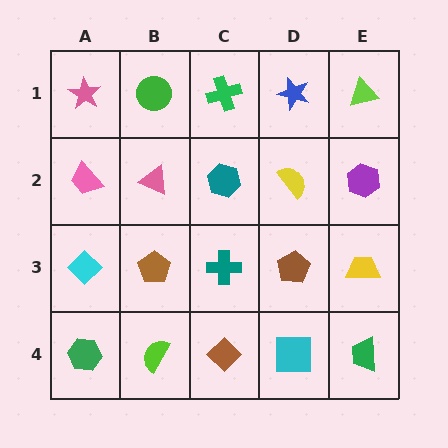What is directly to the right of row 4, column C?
A cyan square.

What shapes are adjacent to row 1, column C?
A teal hexagon (row 2, column C), a green circle (row 1, column B), a blue star (row 1, column D).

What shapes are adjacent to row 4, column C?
A teal cross (row 3, column C), a lime semicircle (row 4, column B), a cyan square (row 4, column D).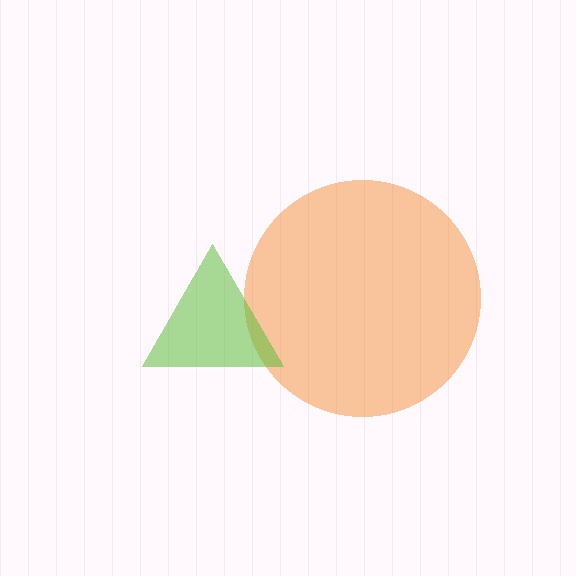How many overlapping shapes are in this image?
There are 2 overlapping shapes in the image.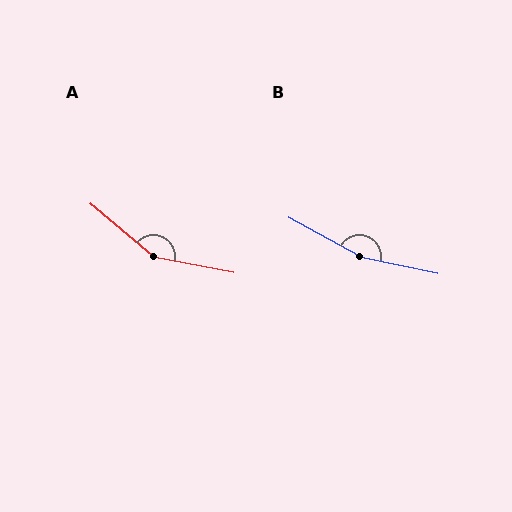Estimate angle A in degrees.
Approximately 151 degrees.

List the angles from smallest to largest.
A (151°), B (163°).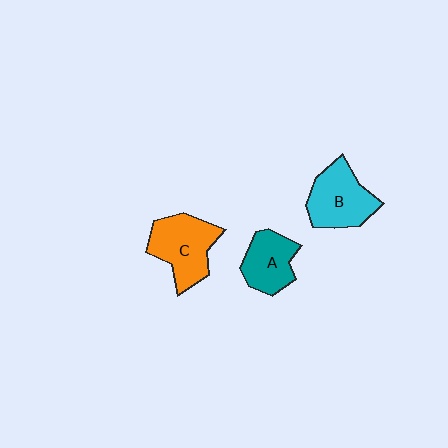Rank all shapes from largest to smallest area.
From largest to smallest: C (orange), B (cyan), A (teal).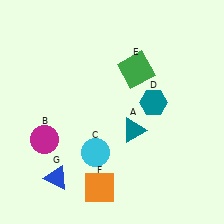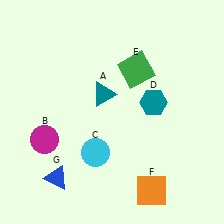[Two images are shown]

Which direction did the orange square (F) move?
The orange square (F) moved right.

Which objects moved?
The objects that moved are: the teal triangle (A), the orange square (F).